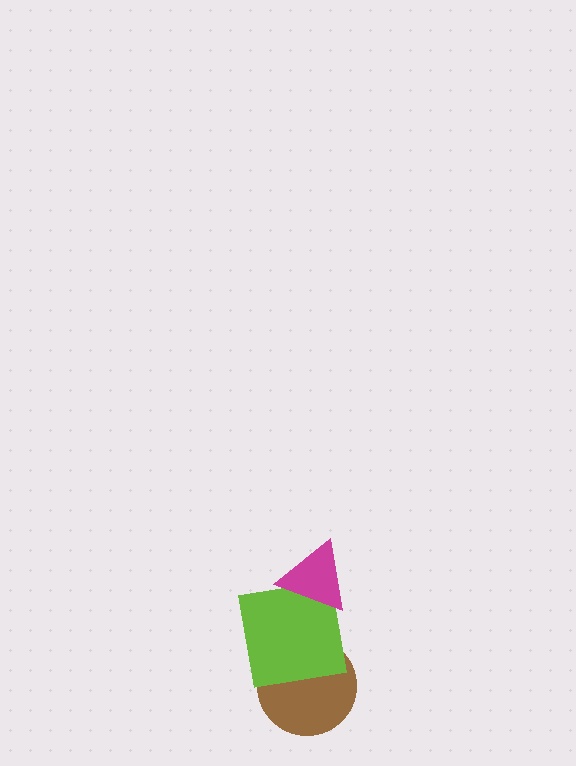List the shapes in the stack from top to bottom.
From top to bottom: the magenta triangle, the lime square, the brown circle.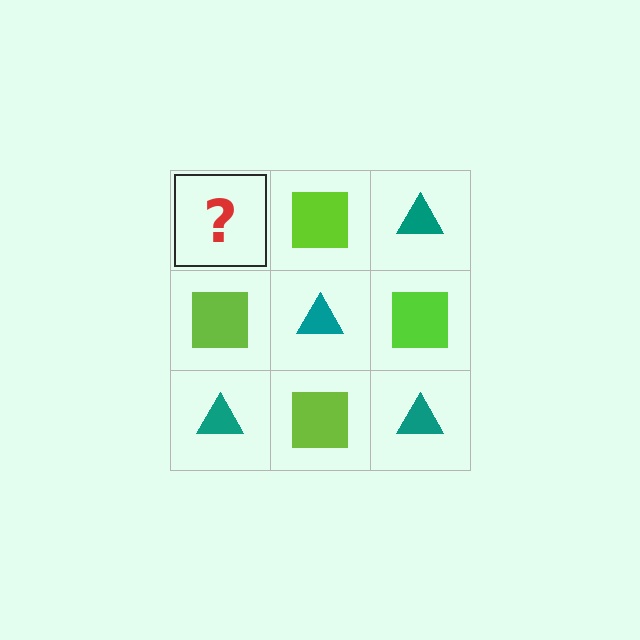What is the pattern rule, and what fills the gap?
The rule is that it alternates teal triangle and lime square in a checkerboard pattern. The gap should be filled with a teal triangle.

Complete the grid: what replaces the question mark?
The question mark should be replaced with a teal triangle.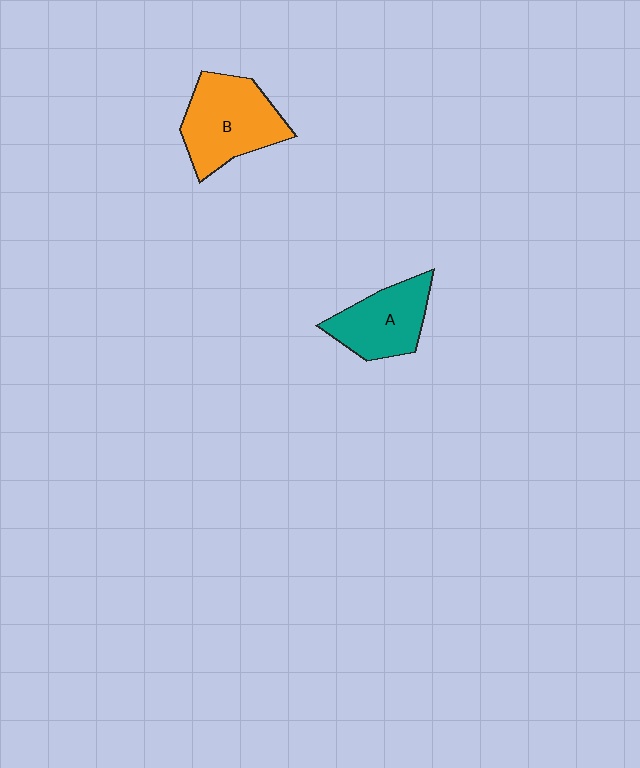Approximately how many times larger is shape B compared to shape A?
Approximately 1.3 times.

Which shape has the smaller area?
Shape A (teal).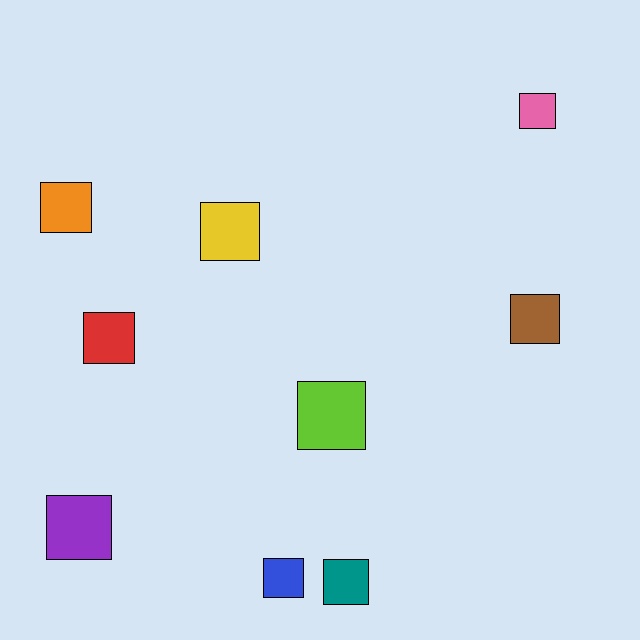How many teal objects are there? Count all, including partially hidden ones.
There is 1 teal object.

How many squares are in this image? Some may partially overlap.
There are 9 squares.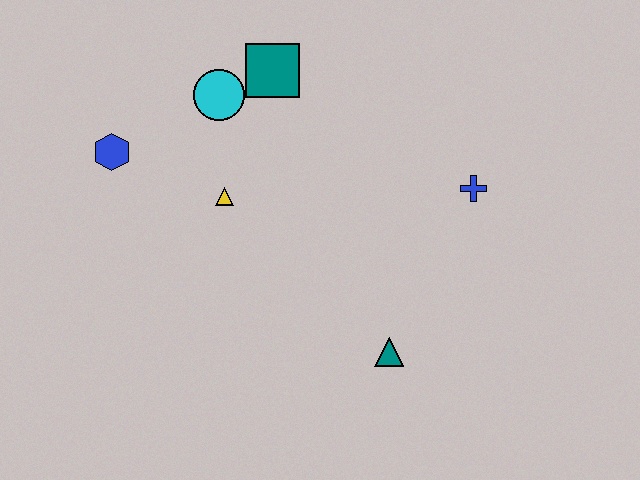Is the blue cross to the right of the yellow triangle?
Yes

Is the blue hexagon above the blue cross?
Yes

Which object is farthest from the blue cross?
The blue hexagon is farthest from the blue cross.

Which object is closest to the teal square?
The cyan circle is closest to the teal square.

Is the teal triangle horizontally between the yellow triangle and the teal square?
No